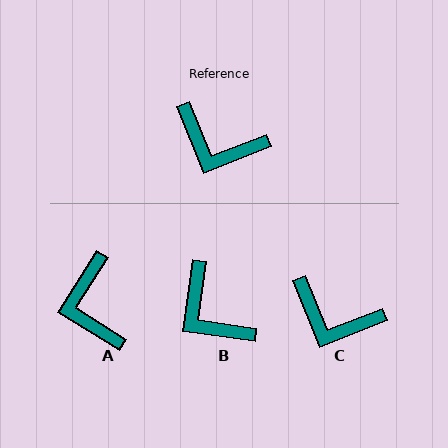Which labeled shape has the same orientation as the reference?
C.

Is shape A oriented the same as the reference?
No, it is off by about 54 degrees.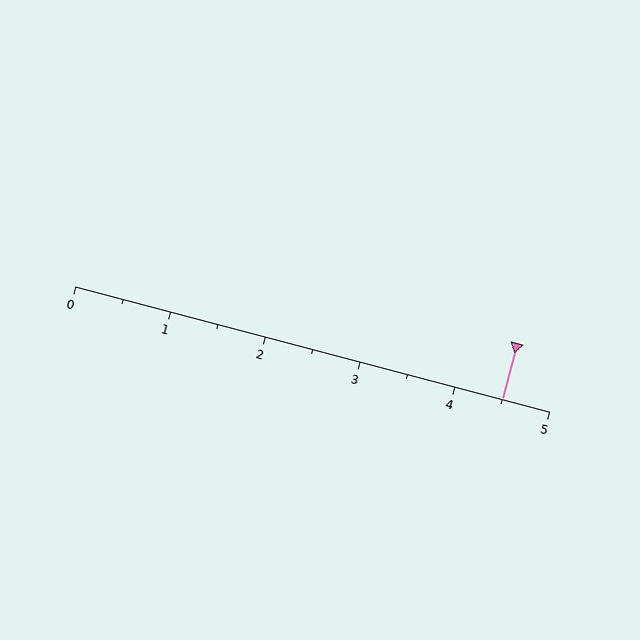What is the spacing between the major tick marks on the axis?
The major ticks are spaced 1 apart.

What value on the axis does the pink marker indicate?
The marker indicates approximately 4.5.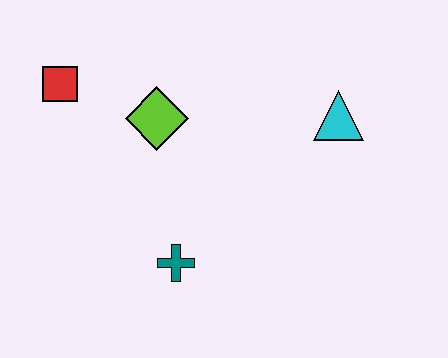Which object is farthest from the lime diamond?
The cyan triangle is farthest from the lime diamond.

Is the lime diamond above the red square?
No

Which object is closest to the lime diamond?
The red square is closest to the lime diamond.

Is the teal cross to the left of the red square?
No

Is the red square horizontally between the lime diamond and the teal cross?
No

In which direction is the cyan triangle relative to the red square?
The cyan triangle is to the right of the red square.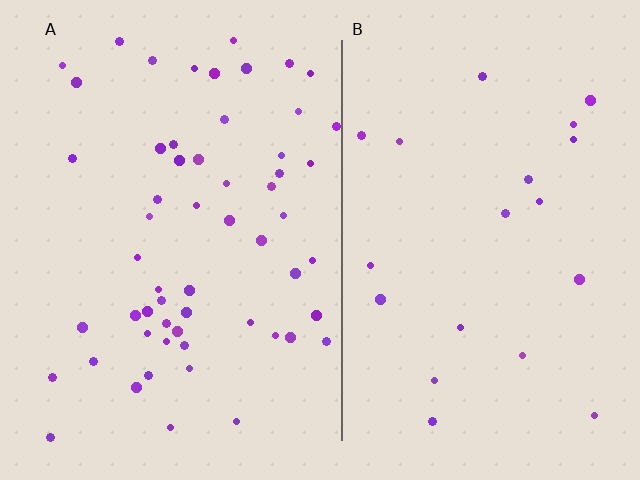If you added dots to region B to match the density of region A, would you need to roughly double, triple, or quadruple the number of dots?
Approximately triple.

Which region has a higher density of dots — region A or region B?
A (the left).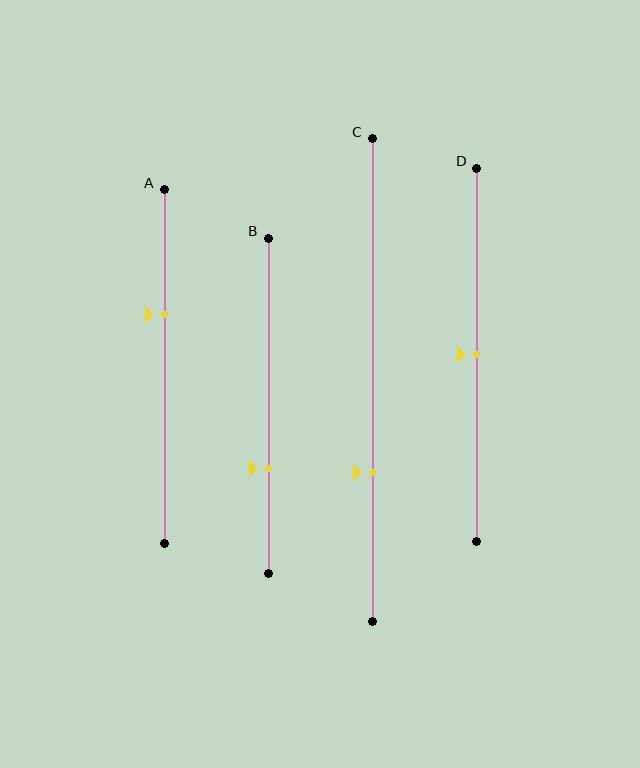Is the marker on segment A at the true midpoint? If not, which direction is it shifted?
No, the marker on segment A is shifted upward by about 15% of the segment length.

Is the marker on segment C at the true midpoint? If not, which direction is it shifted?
No, the marker on segment C is shifted downward by about 19% of the segment length.